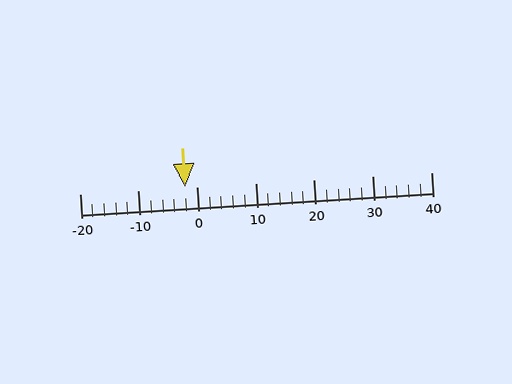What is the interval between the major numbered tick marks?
The major tick marks are spaced 10 units apart.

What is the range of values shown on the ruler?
The ruler shows values from -20 to 40.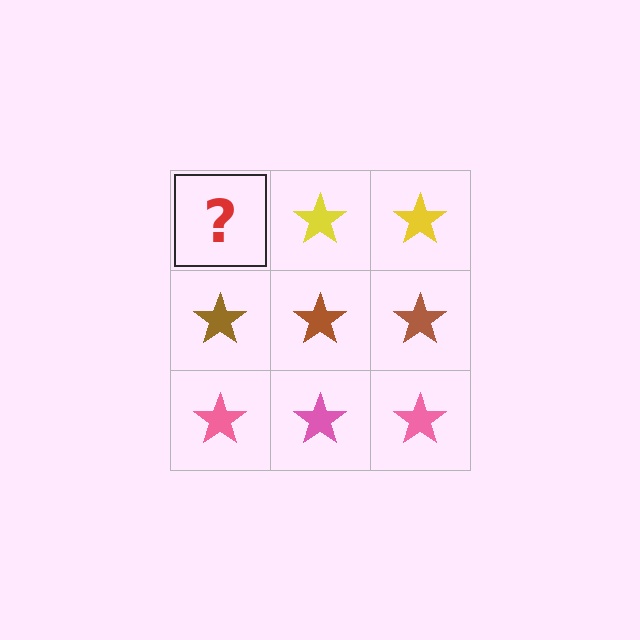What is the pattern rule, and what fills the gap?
The rule is that each row has a consistent color. The gap should be filled with a yellow star.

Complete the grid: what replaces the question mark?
The question mark should be replaced with a yellow star.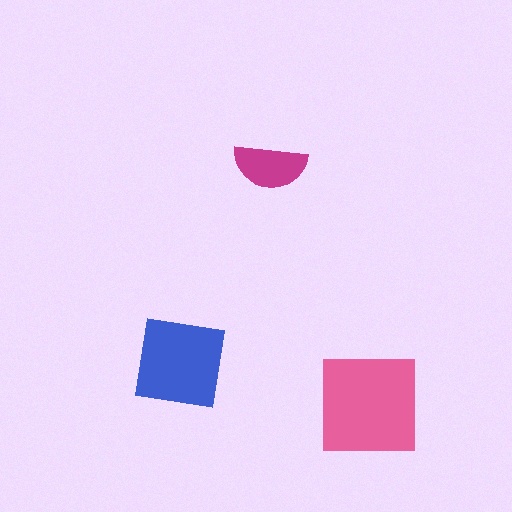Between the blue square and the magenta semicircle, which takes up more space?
The blue square.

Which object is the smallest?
The magenta semicircle.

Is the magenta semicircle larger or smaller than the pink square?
Smaller.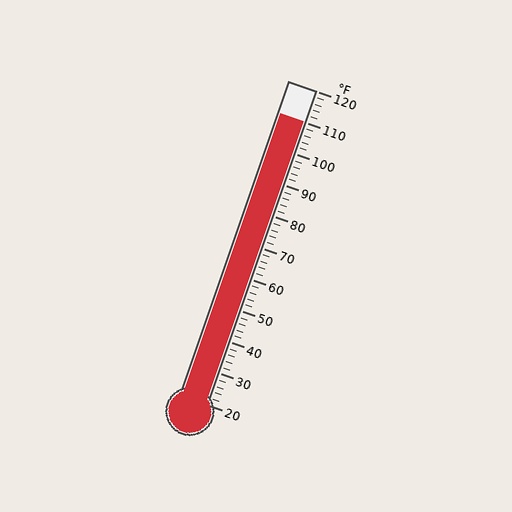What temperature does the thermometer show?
The thermometer shows approximately 110°F.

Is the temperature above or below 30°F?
The temperature is above 30°F.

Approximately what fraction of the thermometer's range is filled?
The thermometer is filled to approximately 90% of its range.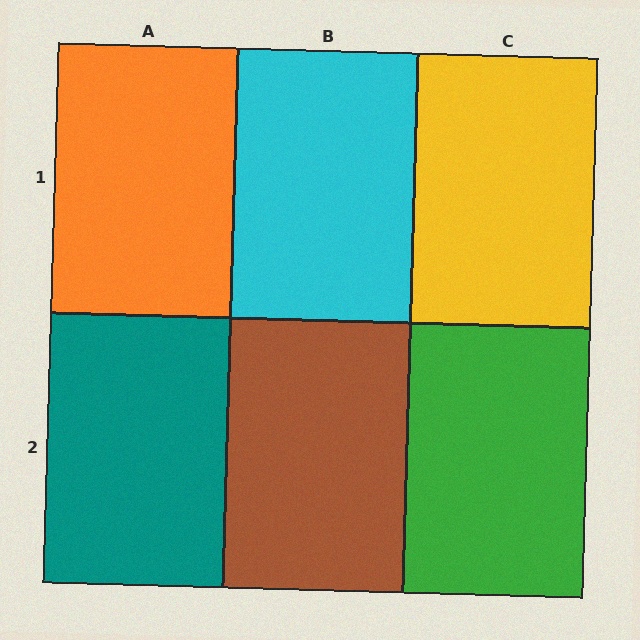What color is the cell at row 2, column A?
Teal.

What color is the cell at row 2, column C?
Green.